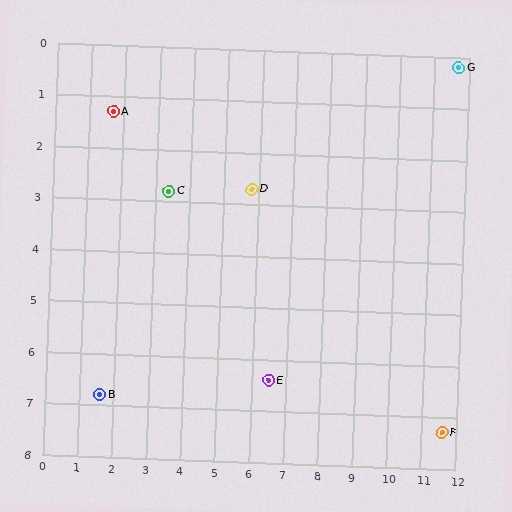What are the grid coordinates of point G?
Point G is at approximately (11.7, 0.2).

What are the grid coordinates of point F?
Point F is at approximately (11.6, 7.3).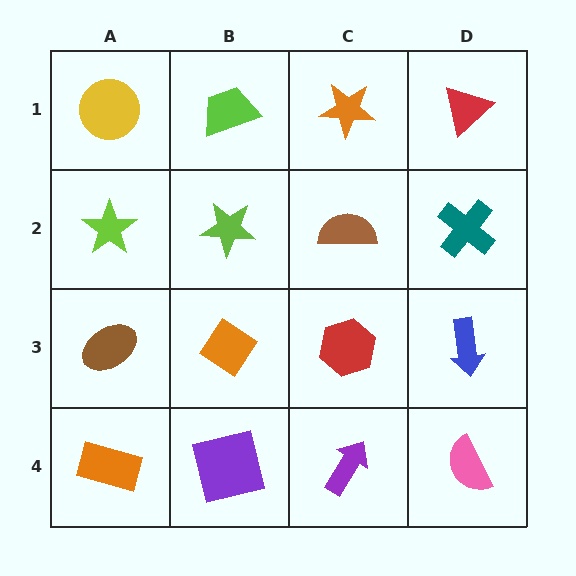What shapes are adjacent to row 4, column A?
A brown ellipse (row 3, column A), a purple square (row 4, column B).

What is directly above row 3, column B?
A lime star.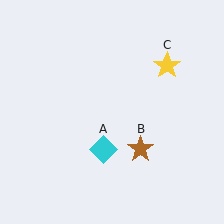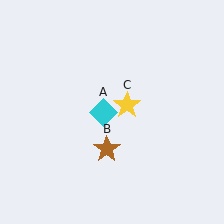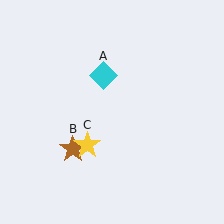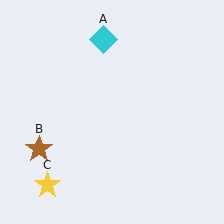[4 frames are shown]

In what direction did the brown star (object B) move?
The brown star (object B) moved left.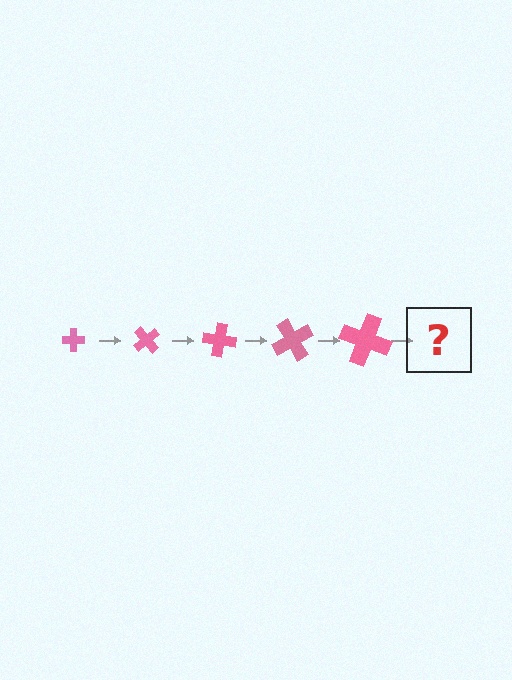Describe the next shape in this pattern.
It should be a cross, larger than the previous one and rotated 250 degrees from the start.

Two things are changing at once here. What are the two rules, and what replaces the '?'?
The two rules are that the cross grows larger each step and it rotates 50 degrees each step. The '?' should be a cross, larger than the previous one and rotated 250 degrees from the start.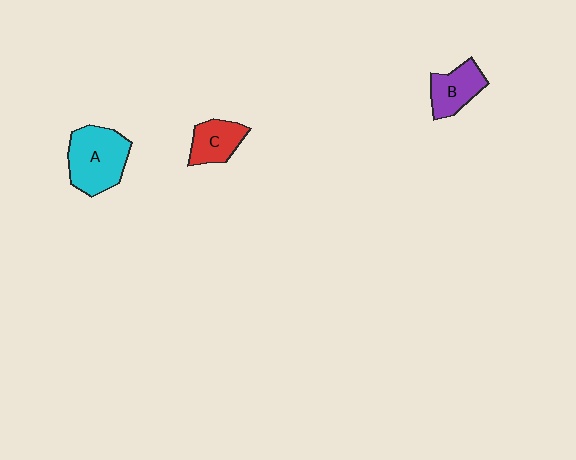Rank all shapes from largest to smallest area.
From largest to smallest: A (cyan), B (purple), C (red).